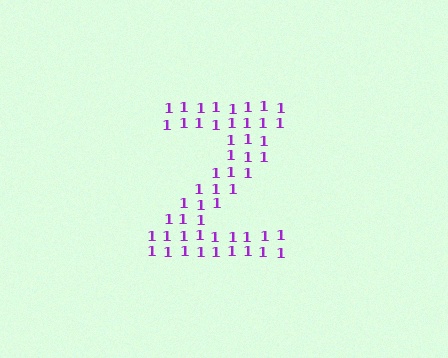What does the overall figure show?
The overall figure shows the letter Z.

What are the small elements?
The small elements are digit 1's.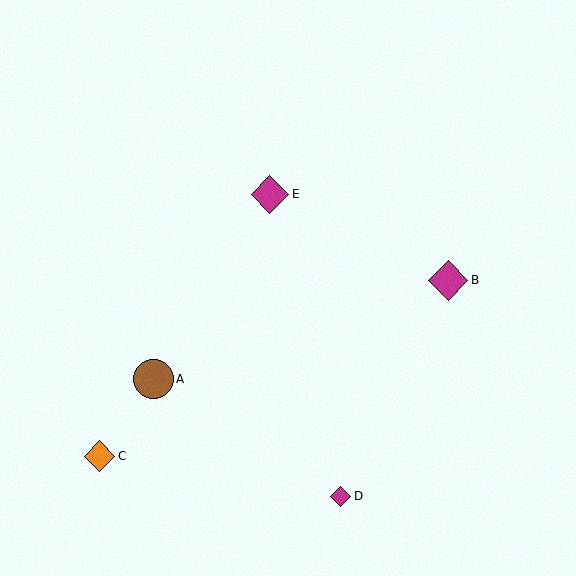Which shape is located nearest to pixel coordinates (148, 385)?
The brown circle (labeled A) at (153, 379) is nearest to that location.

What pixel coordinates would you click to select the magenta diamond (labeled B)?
Click at (448, 280) to select the magenta diamond B.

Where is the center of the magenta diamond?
The center of the magenta diamond is at (341, 496).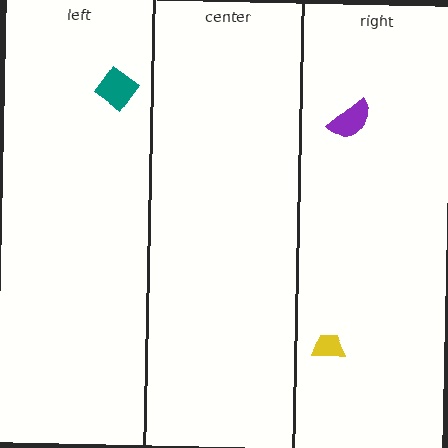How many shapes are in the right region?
2.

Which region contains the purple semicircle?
The right region.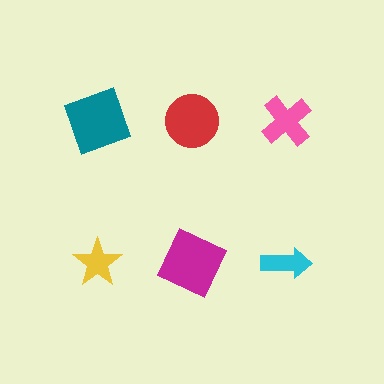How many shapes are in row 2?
3 shapes.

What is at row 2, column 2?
A magenta square.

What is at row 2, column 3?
A cyan arrow.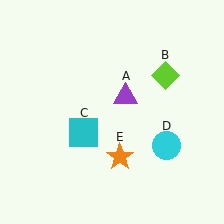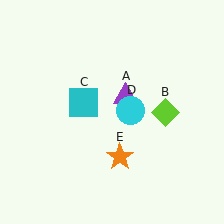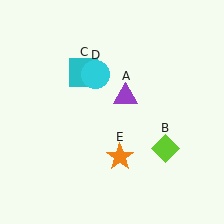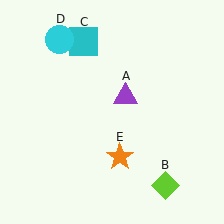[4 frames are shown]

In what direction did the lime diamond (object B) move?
The lime diamond (object B) moved down.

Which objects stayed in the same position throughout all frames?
Purple triangle (object A) and orange star (object E) remained stationary.